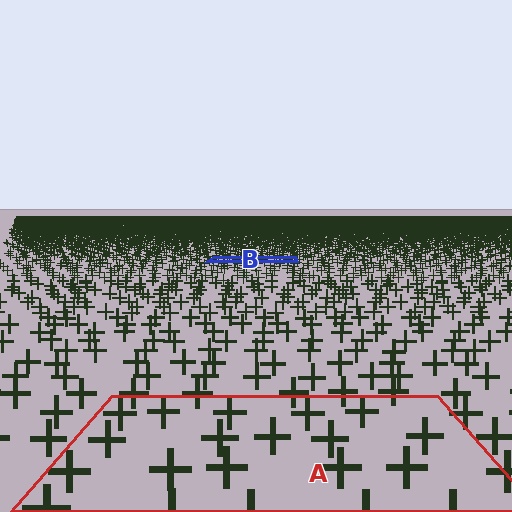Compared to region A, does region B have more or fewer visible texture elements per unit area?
Region B has more texture elements per unit area — they are packed more densely because it is farther away.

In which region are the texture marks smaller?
The texture marks are smaller in region B, because it is farther away.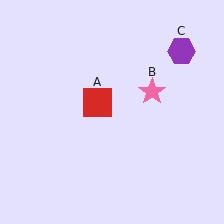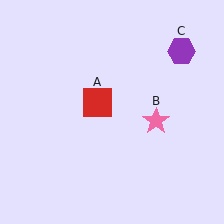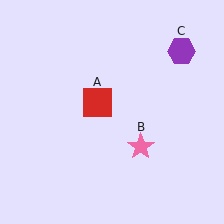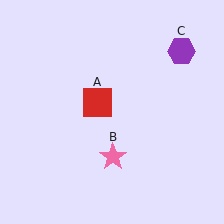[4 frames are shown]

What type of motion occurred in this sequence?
The pink star (object B) rotated clockwise around the center of the scene.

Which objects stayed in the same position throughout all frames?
Red square (object A) and purple hexagon (object C) remained stationary.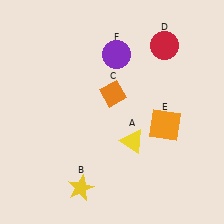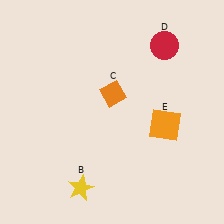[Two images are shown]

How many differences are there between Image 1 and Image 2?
There are 2 differences between the two images.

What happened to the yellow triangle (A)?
The yellow triangle (A) was removed in Image 2. It was in the bottom-right area of Image 1.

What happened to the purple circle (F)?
The purple circle (F) was removed in Image 2. It was in the top-right area of Image 1.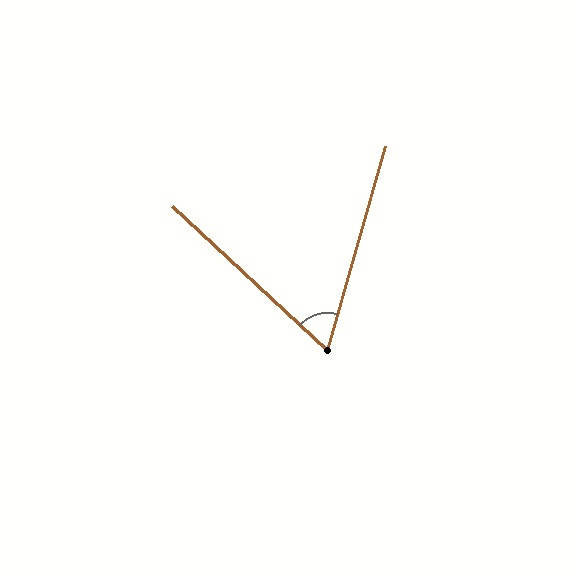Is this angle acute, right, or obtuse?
It is acute.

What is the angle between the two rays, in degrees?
Approximately 63 degrees.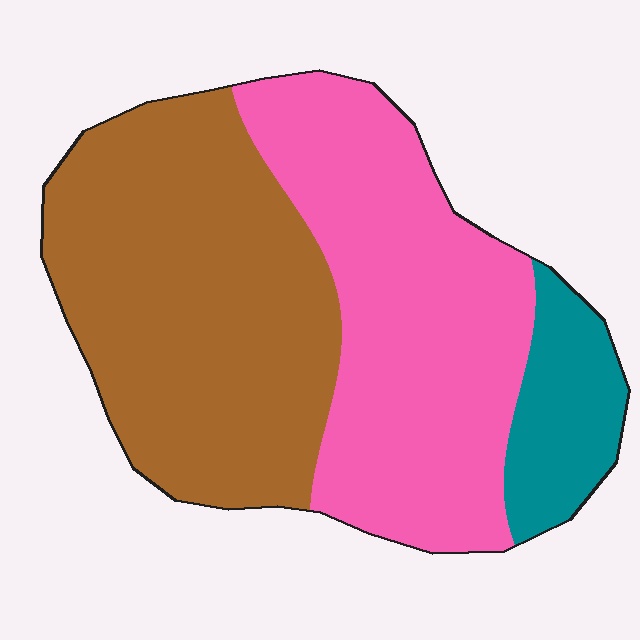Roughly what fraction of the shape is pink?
Pink covers around 40% of the shape.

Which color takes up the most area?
Brown, at roughly 45%.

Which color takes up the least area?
Teal, at roughly 10%.